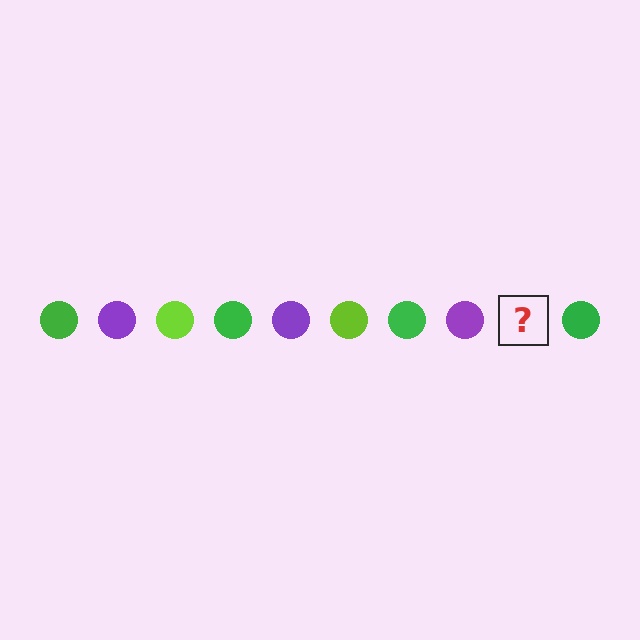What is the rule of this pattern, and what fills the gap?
The rule is that the pattern cycles through green, purple, lime circles. The gap should be filled with a lime circle.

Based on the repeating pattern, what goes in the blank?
The blank should be a lime circle.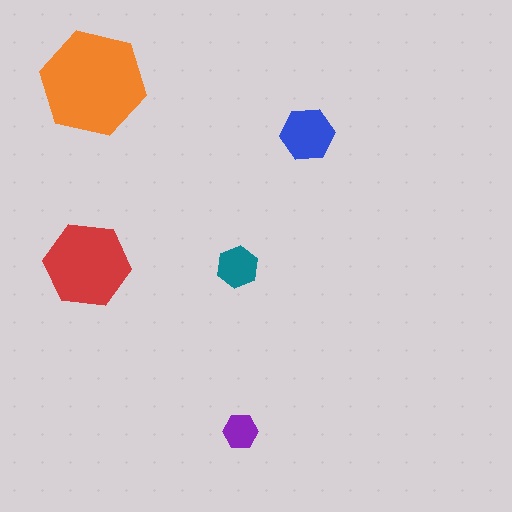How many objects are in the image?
There are 5 objects in the image.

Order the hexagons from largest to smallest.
the orange one, the red one, the blue one, the teal one, the purple one.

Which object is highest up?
The orange hexagon is topmost.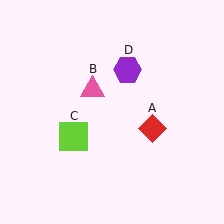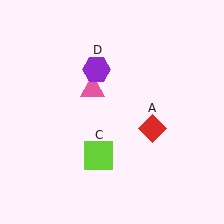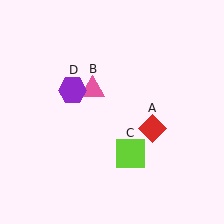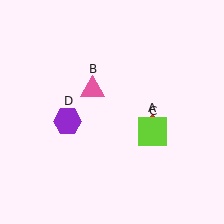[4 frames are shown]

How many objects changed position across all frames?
2 objects changed position: lime square (object C), purple hexagon (object D).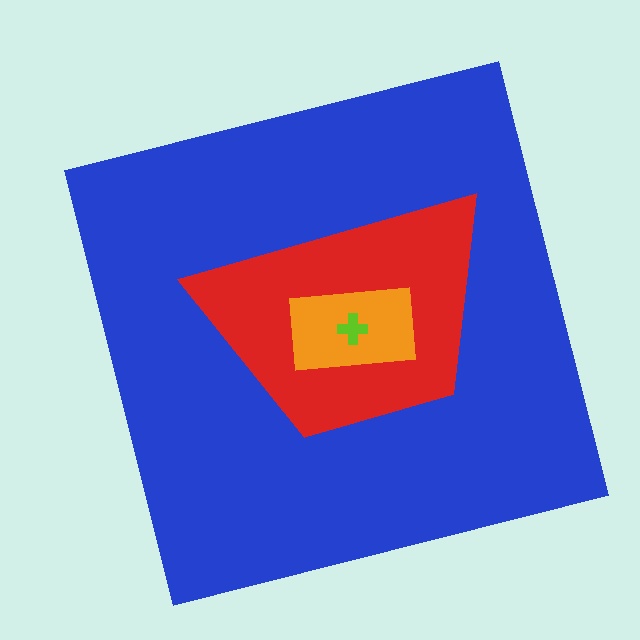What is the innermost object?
The lime cross.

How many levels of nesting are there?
4.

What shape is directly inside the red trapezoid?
The orange rectangle.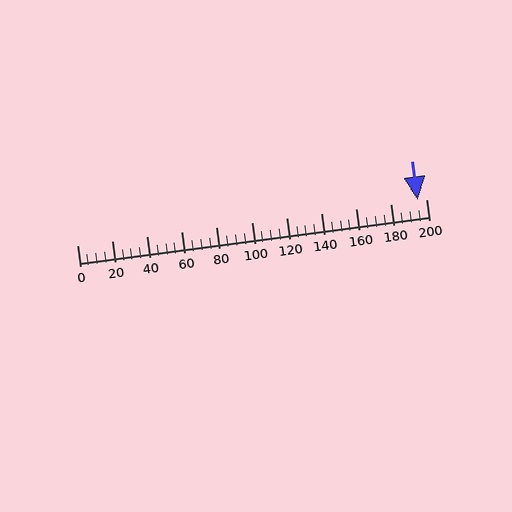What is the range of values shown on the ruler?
The ruler shows values from 0 to 200.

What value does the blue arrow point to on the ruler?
The blue arrow points to approximately 195.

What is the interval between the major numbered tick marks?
The major tick marks are spaced 20 units apart.